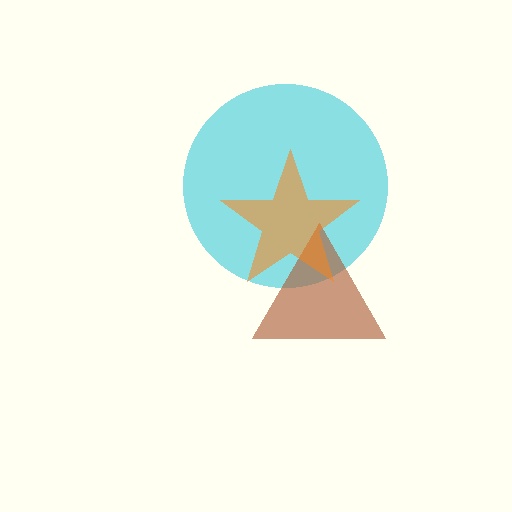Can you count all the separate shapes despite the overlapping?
Yes, there are 3 separate shapes.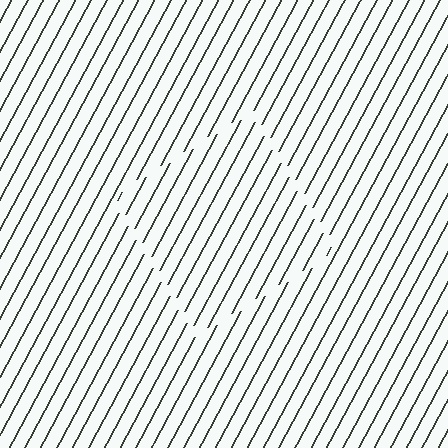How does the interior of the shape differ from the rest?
The interior of the shape contains the same grating, shifted by half a period — the contour is defined by the phase discontinuity where line-ends from the inner and outer gratings abut.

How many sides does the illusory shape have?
4 sides — the line-ends trace a square.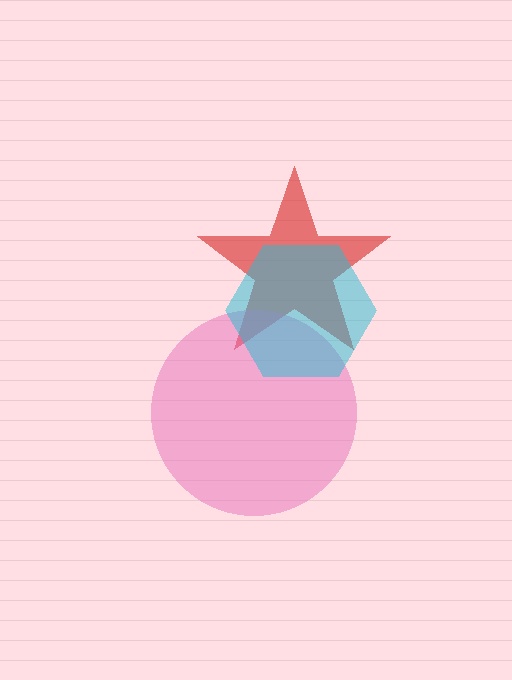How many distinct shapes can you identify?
There are 3 distinct shapes: a red star, a pink circle, a cyan hexagon.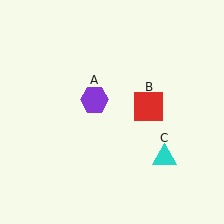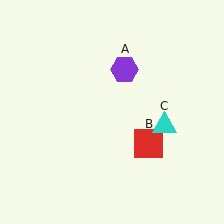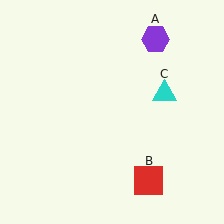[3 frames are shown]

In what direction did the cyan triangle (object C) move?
The cyan triangle (object C) moved up.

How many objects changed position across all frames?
3 objects changed position: purple hexagon (object A), red square (object B), cyan triangle (object C).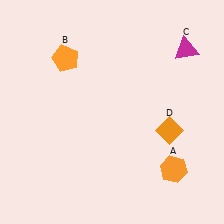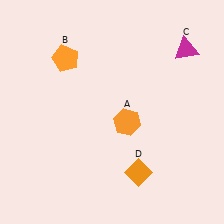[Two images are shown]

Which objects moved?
The objects that moved are: the orange hexagon (A), the orange diamond (D).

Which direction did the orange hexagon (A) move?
The orange hexagon (A) moved up.